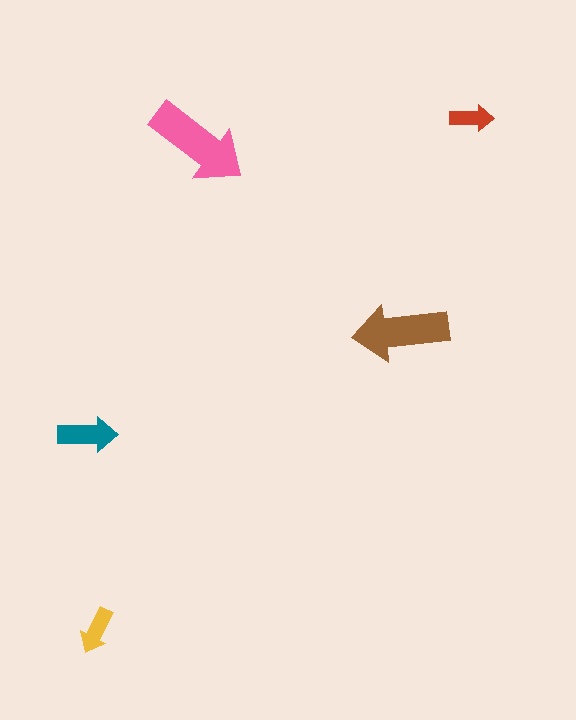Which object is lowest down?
The yellow arrow is bottommost.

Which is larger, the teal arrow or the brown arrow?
The brown one.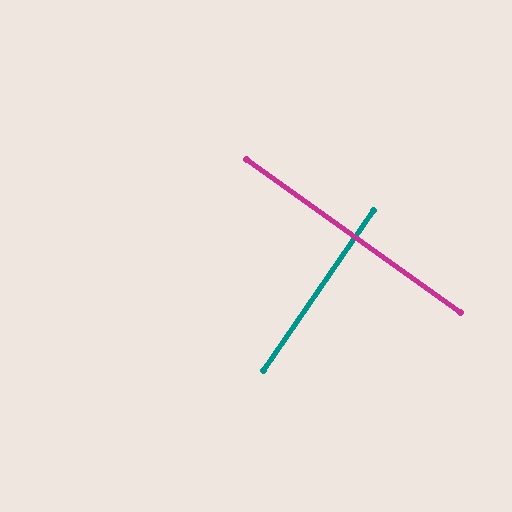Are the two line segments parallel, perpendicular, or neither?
Perpendicular — they meet at approximately 89°.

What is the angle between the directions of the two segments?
Approximately 89 degrees.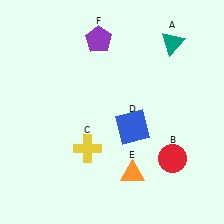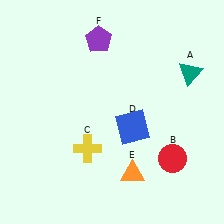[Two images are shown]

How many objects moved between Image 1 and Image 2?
1 object moved between the two images.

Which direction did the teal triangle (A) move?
The teal triangle (A) moved down.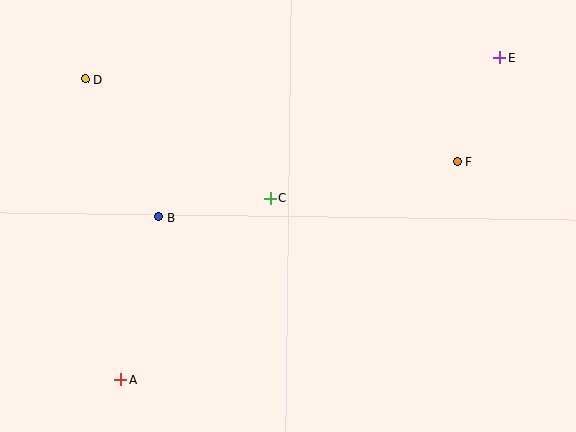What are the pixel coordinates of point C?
Point C is at (271, 198).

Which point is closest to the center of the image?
Point C at (271, 198) is closest to the center.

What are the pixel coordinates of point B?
Point B is at (159, 217).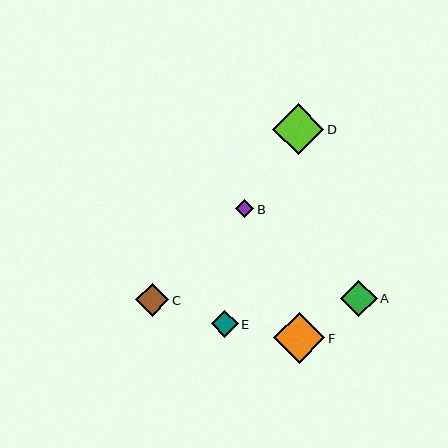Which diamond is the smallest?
Diamond B is the smallest with a size of approximately 18 pixels.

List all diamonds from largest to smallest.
From largest to smallest: F, D, A, C, E, B.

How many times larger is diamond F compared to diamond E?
Diamond F is approximately 1.9 times the size of diamond E.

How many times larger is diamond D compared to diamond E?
Diamond D is approximately 1.9 times the size of diamond E.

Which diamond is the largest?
Diamond F is the largest with a size of approximately 51 pixels.